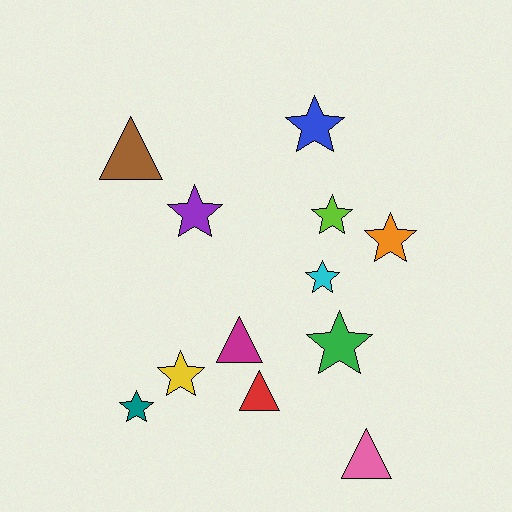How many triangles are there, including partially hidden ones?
There are 4 triangles.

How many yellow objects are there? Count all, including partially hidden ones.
There is 1 yellow object.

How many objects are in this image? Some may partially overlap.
There are 12 objects.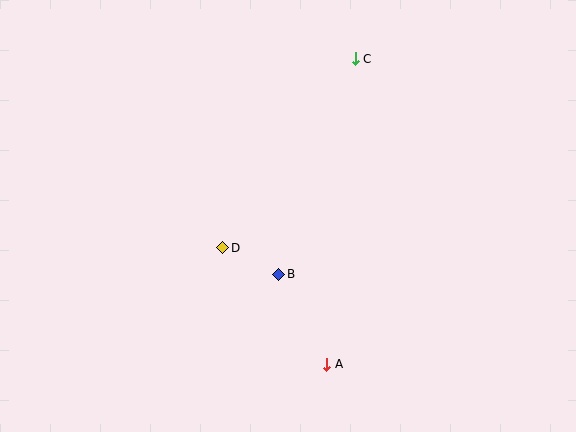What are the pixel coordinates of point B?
Point B is at (279, 274).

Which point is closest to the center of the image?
Point B at (279, 274) is closest to the center.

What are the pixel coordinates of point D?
Point D is at (223, 248).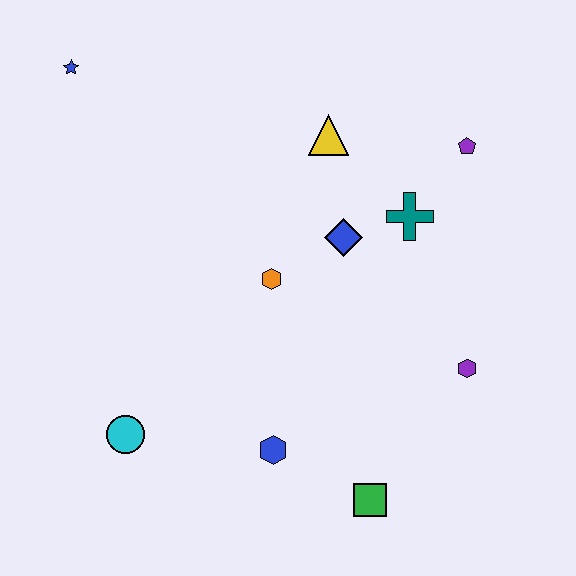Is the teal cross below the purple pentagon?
Yes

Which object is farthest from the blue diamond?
The blue star is farthest from the blue diamond.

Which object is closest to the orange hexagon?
The blue diamond is closest to the orange hexagon.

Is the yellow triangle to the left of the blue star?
No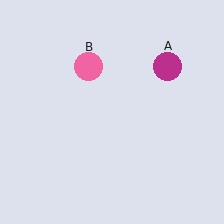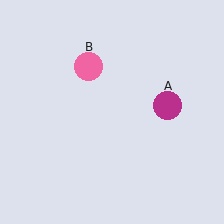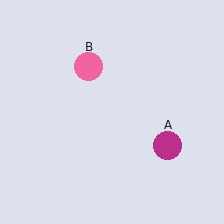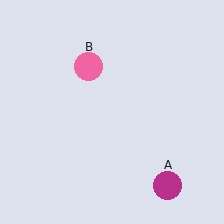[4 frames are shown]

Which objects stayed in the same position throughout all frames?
Pink circle (object B) remained stationary.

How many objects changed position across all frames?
1 object changed position: magenta circle (object A).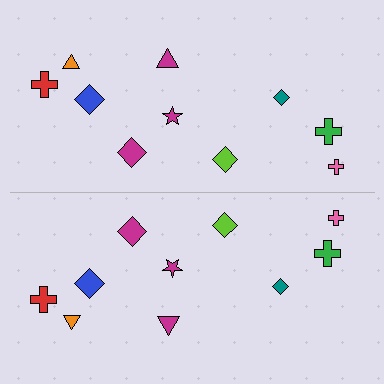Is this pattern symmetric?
Yes, this pattern has bilateral (reflection) symmetry.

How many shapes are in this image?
There are 20 shapes in this image.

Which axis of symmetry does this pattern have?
The pattern has a horizontal axis of symmetry running through the center of the image.